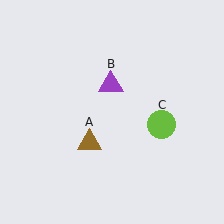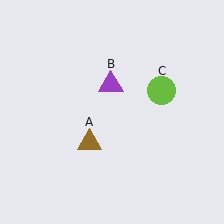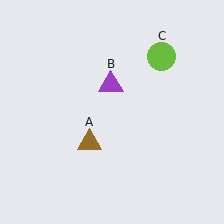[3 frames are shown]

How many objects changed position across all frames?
1 object changed position: lime circle (object C).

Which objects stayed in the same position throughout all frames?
Brown triangle (object A) and purple triangle (object B) remained stationary.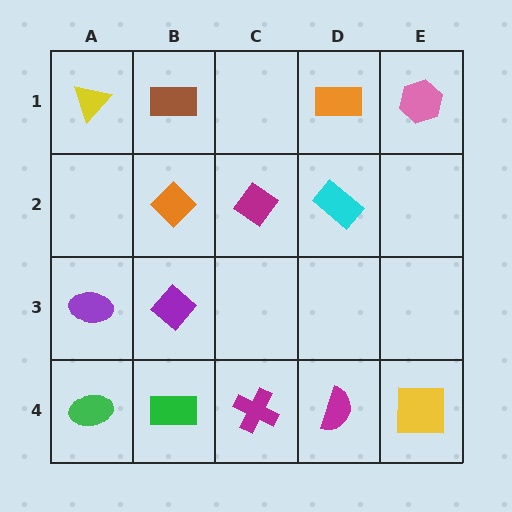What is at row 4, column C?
A magenta cross.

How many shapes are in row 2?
3 shapes.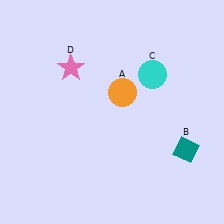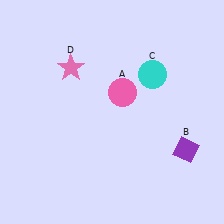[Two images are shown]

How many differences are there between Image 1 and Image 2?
There are 2 differences between the two images.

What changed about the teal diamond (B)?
In Image 1, B is teal. In Image 2, it changed to purple.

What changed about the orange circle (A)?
In Image 1, A is orange. In Image 2, it changed to pink.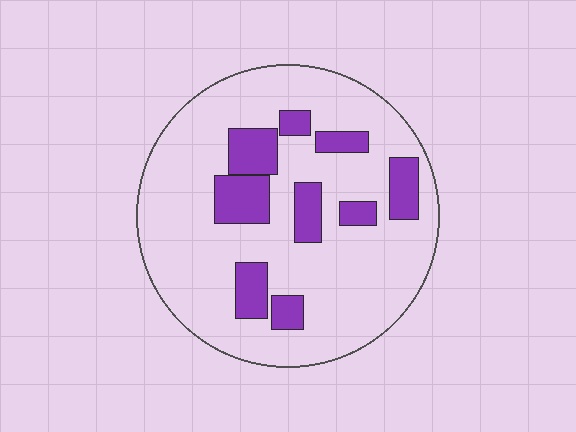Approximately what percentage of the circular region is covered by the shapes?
Approximately 20%.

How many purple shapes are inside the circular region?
9.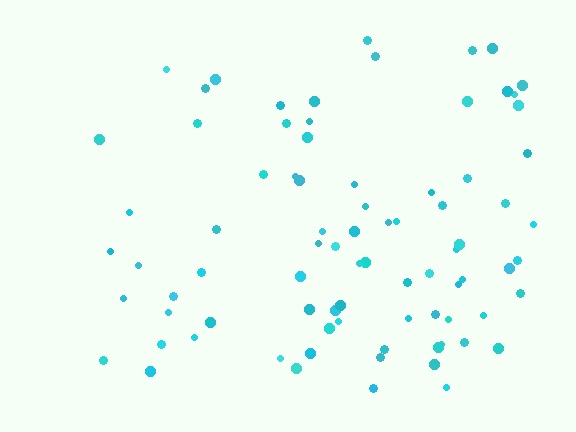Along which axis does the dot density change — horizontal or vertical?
Horizontal.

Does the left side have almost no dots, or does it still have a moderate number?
Still a moderate number, just noticeably fewer than the right.